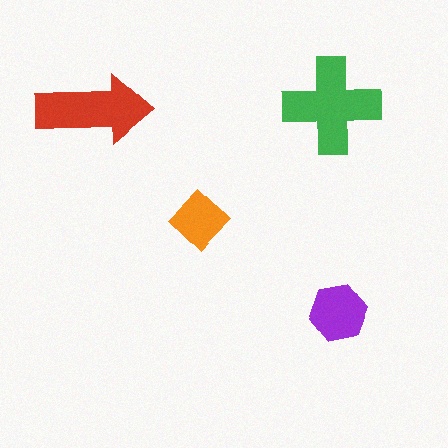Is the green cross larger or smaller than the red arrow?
Larger.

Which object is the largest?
The green cross.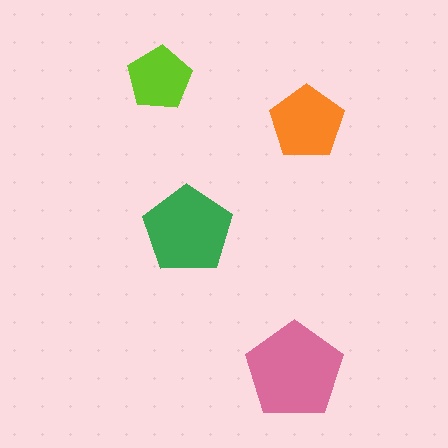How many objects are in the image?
There are 4 objects in the image.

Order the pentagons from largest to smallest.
the pink one, the green one, the orange one, the lime one.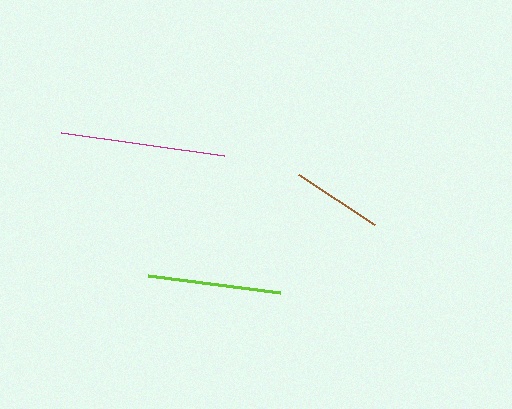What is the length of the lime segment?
The lime segment is approximately 134 pixels long.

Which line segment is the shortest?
The brown line is the shortest at approximately 91 pixels.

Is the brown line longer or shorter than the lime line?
The lime line is longer than the brown line.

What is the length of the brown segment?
The brown segment is approximately 91 pixels long.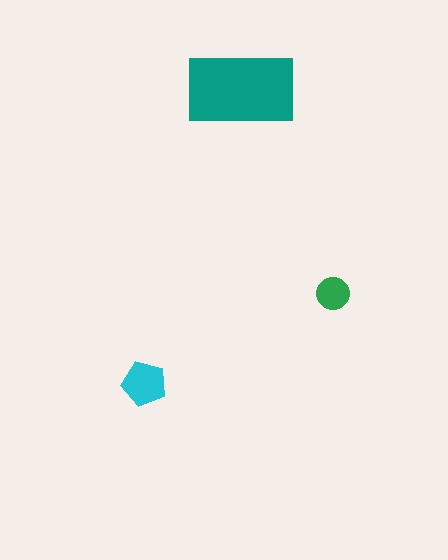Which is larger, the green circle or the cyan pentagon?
The cyan pentagon.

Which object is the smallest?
The green circle.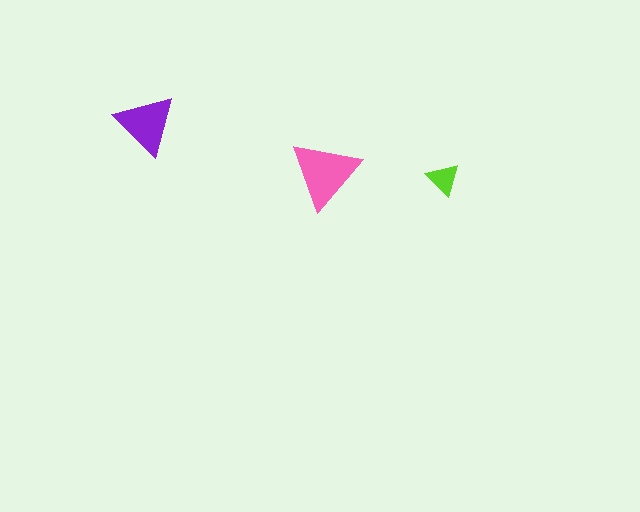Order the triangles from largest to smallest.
the pink one, the purple one, the lime one.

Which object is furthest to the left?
The purple triangle is leftmost.